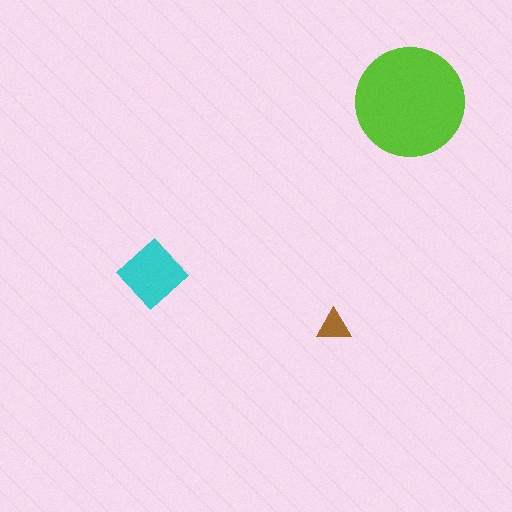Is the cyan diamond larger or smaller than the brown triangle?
Larger.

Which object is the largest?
The lime circle.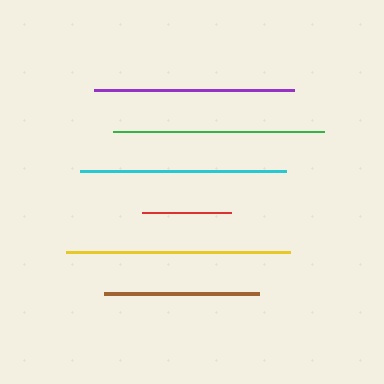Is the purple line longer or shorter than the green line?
The green line is longer than the purple line.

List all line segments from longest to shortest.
From longest to shortest: yellow, green, cyan, purple, brown, red.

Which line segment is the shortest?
The red line is the shortest at approximately 89 pixels.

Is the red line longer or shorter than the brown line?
The brown line is longer than the red line.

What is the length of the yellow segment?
The yellow segment is approximately 224 pixels long.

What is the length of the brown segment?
The brown segment is approximately 155 pixels long.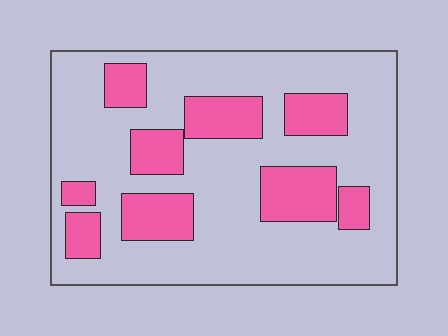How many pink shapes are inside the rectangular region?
9.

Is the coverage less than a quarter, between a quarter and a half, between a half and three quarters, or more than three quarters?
Between a quarter and a half.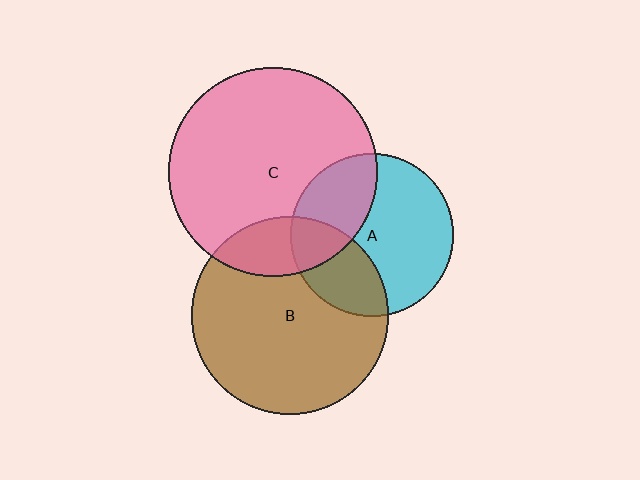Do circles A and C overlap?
Yes.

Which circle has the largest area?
Circle C (pink).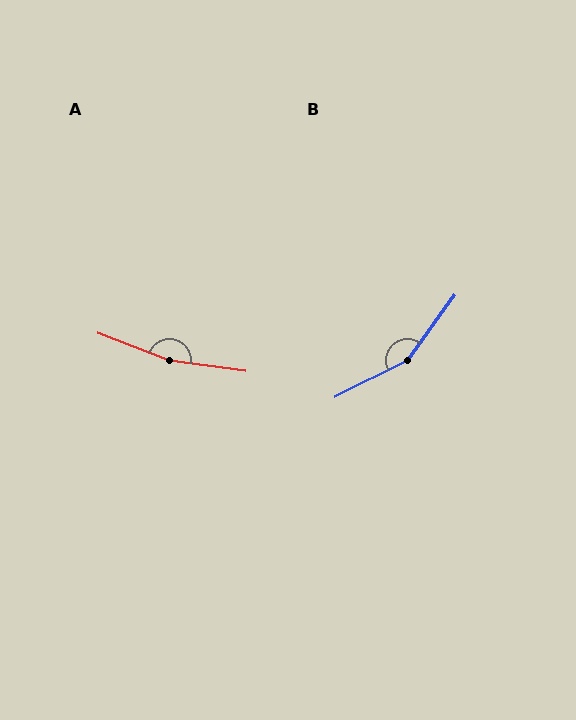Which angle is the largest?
A, at approximately 167 degrees.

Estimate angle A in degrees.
Approximately 167 degrees.